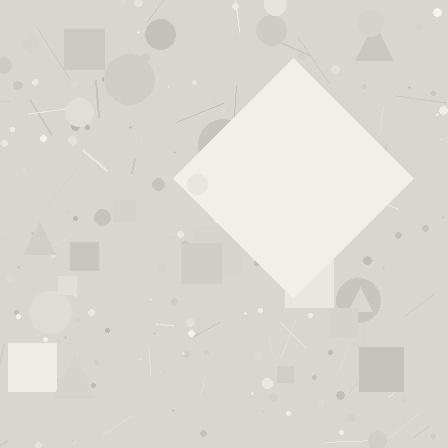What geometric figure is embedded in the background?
A diamond is embedded in the background.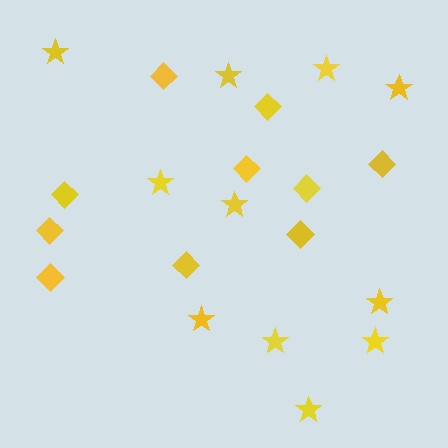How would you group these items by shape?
There are 2 groups: one group of diamonds (10) and one group of stars (11).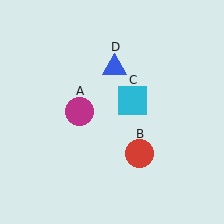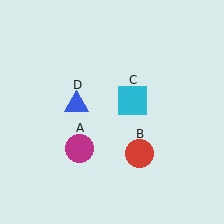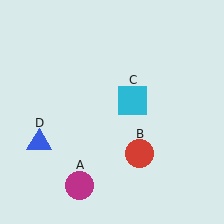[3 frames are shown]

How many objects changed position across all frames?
2 objects changed position: magenta circle (object A), blue triangle (object D).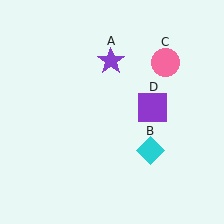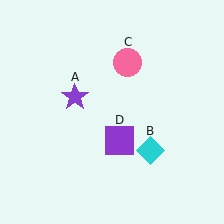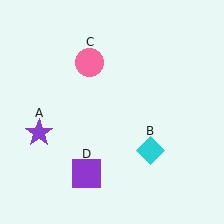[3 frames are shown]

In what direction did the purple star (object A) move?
The purple star (object A) moved down and to the left.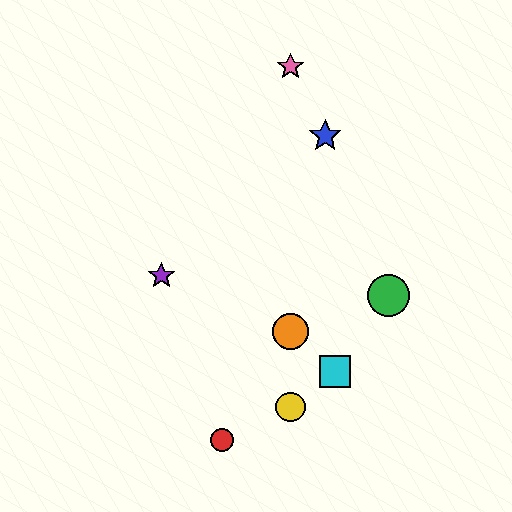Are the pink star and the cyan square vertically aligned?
No, the pink star is at x≈290 and the cyan square is at x≈335.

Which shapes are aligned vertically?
The yellow circle, the orange circle, the pink star are aligned vertically.